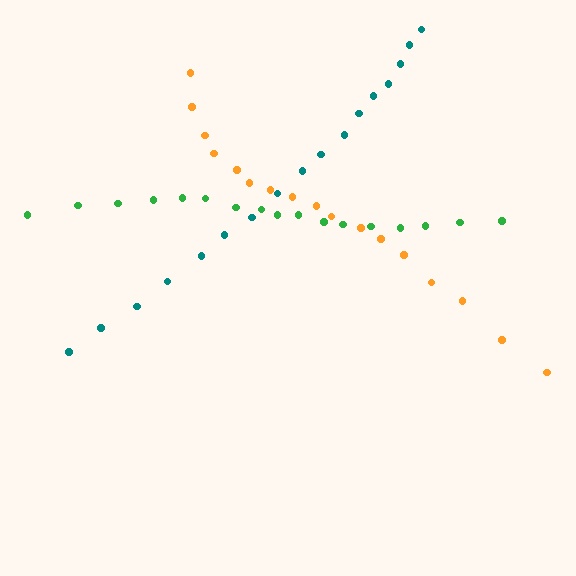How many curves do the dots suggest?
There are 3 distinct paths.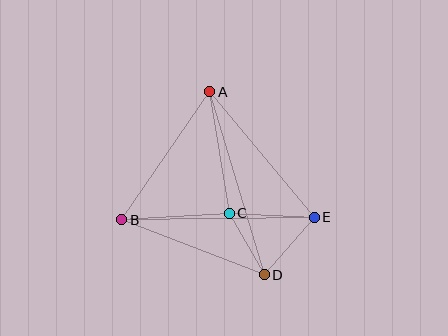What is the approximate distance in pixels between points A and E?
The distance between A and E is approximately 163 pixels.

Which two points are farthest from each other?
Points B and E are farthest from each other.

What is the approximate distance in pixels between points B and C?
The distance between B and C is approximately 108 pixels.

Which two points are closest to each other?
Points C and D are closest to each other.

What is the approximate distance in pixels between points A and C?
The distance between A and C is approximately 123 pixels.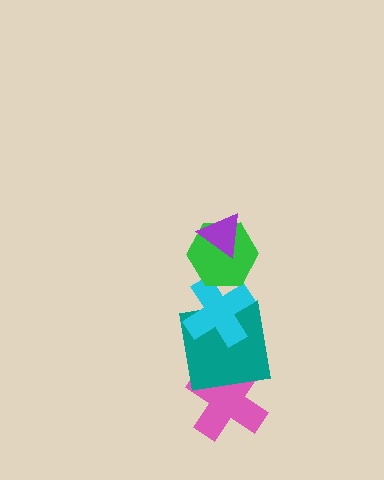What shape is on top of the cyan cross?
The green hexagon is on top of the cyan cross.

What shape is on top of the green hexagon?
The purple triangle is on top of the green hexagon.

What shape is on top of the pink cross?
The teal square is on top of the pink cross.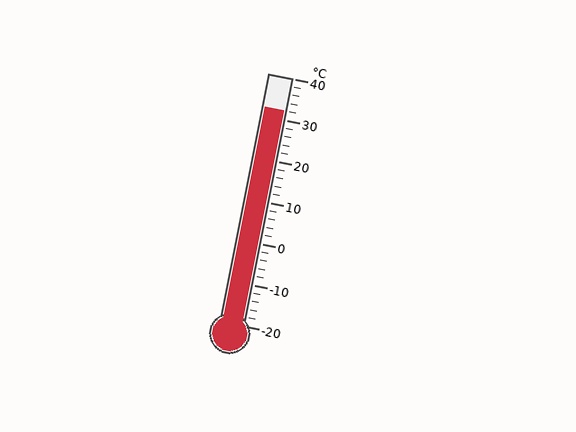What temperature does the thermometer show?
The thermometer shows approximately 32°C.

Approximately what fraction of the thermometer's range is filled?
The thermometer is filled to approximately 85% of its range.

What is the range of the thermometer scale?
The thermometer scale ranges from -20°C to 40°C.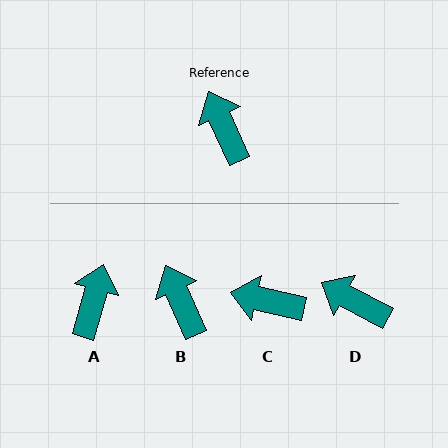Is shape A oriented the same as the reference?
No, it is off by about 40 degrees.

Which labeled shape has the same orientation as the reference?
B.